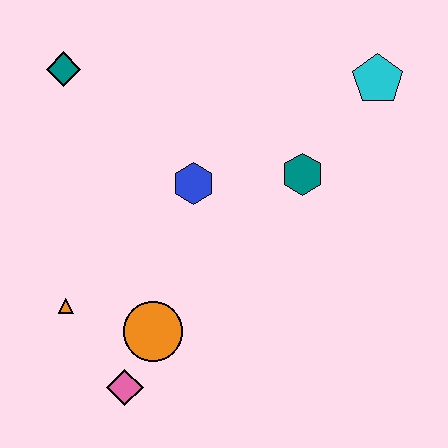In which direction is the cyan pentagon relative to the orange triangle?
The cyan pentagon is to the right of the orange triangle.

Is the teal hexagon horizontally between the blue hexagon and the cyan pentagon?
Yes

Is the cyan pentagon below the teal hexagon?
No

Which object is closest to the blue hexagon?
The teal hexagon is closest to the blue hexagon.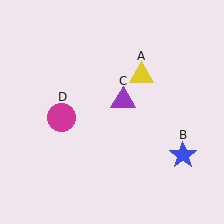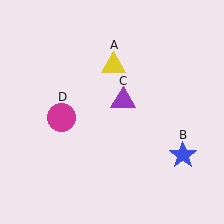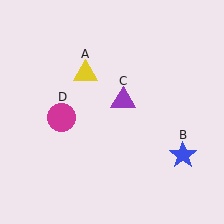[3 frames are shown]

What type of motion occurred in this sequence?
The yellow triangle (object A) rotated counterclockwise around the center of the scene.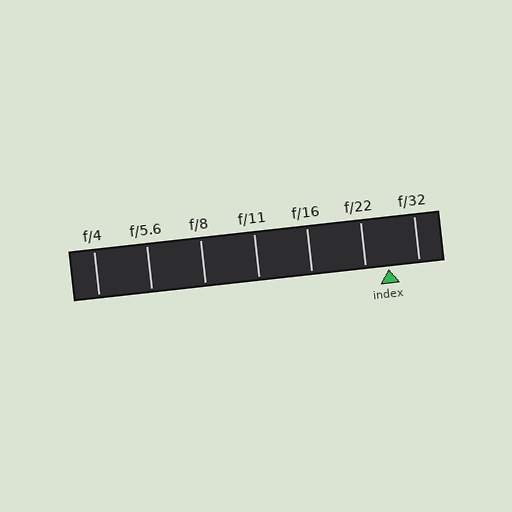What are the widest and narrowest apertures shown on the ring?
The widest aperture shown is f/4 and the narrowest is f/32.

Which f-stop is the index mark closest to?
The index mark is closest to f/22.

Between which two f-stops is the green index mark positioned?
The index mark is between f/22 and f/32.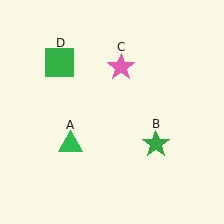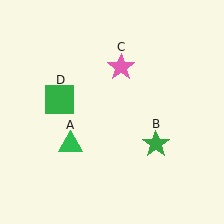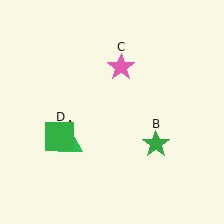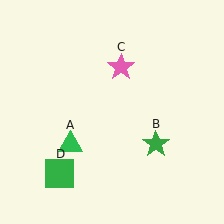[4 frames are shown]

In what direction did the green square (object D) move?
The green square (object D) moved down.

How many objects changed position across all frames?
1 object changed position: green square (object D).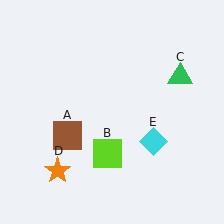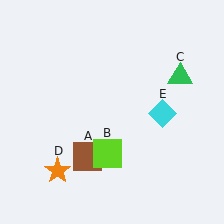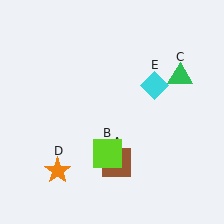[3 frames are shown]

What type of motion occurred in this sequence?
The brown square (object A), cyan diamond (object E) rotated counterclockwise around the center of the scene.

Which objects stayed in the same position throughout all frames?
Lime square (object B) and green triangle (object C) and orange star (object D) remained stationary.